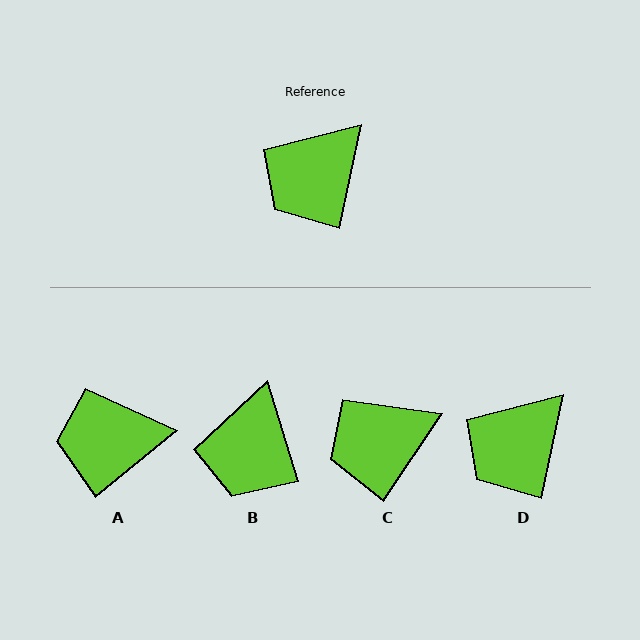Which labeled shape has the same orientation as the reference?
D.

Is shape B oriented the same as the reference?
No, it is off by about 29 degrees.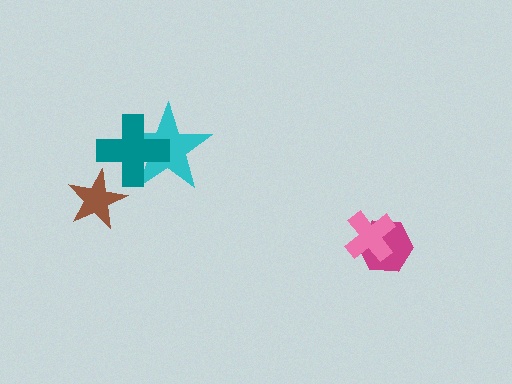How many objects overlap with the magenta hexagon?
1 object overlaps with the magenta hexagon.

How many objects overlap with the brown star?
0 objects overlap with the brown star.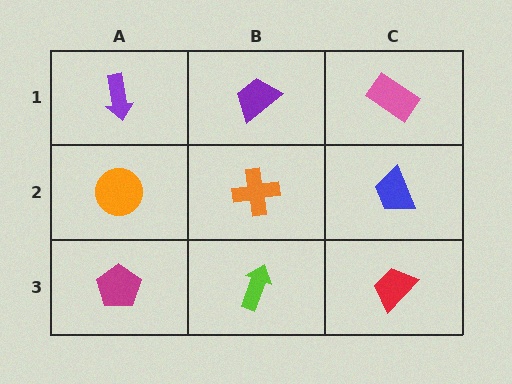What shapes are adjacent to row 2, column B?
A purple trapezoid (row 1, column B), a lime arrow (row 3, column B), an orange circle (row 2, column A), a blue trapezoid (row 2, column C).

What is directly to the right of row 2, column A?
An orange cross.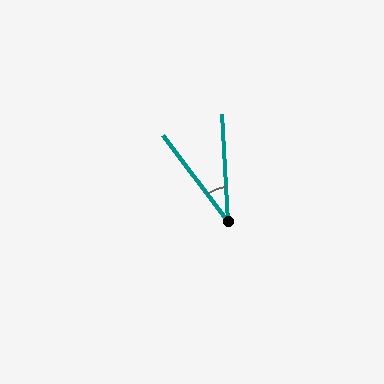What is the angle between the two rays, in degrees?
Approximately 33 degrees.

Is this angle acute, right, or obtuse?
It is acute.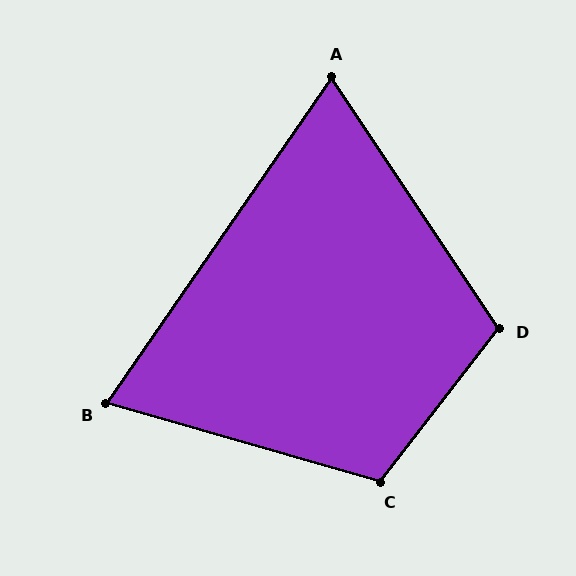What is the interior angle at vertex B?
Approximately 71 degrees (acute).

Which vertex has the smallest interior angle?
A, at approximately 68 degrees.